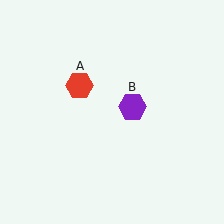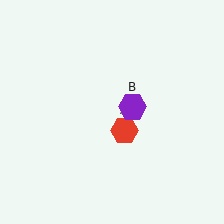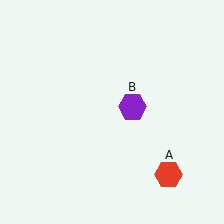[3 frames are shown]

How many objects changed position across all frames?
1 object changed position: red hexagon (object A).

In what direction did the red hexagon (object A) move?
The red hexagon (object A) moved down and to the right.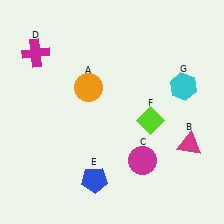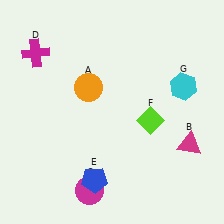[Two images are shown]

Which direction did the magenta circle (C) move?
The magenta circle (C) moved left.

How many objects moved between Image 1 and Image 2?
1 object moved between the two images.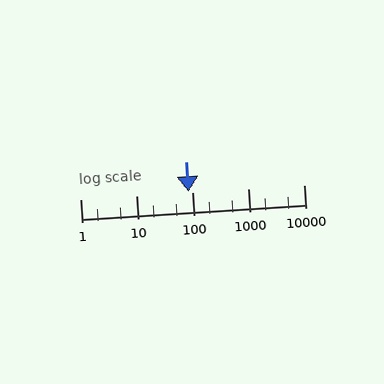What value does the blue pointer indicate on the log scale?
The pointer indicates approximately 85.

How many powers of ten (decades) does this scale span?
The scale spans 4 decades, from 1 to 10000.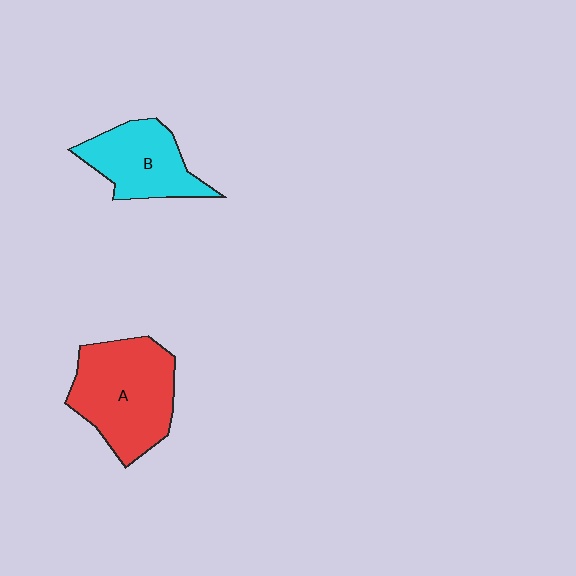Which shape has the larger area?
Shape A (red).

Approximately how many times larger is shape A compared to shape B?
Approximately 1.4 times.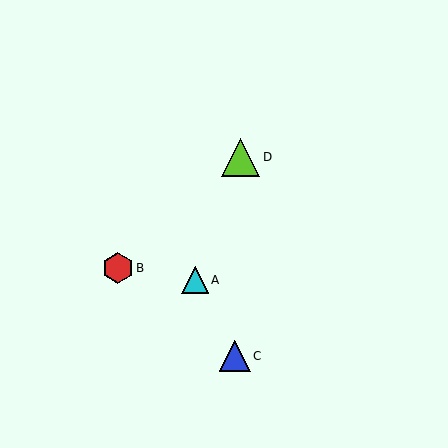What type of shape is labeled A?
Shape A is a cyan triangle.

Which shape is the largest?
The lime triangle (labeled D) is the largest.